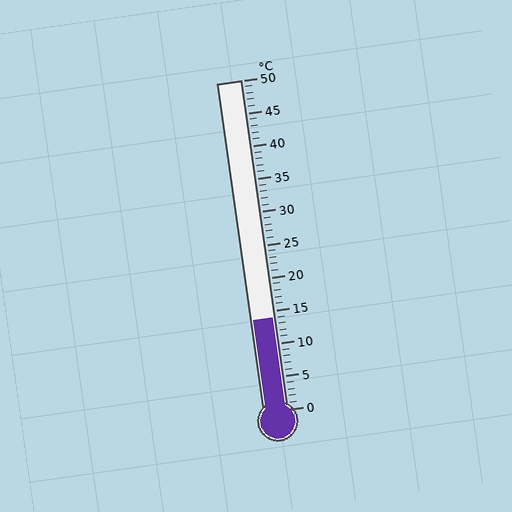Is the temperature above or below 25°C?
The temperature is below 25°C.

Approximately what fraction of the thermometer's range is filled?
The thermometer is filled to approximately 30% of its range.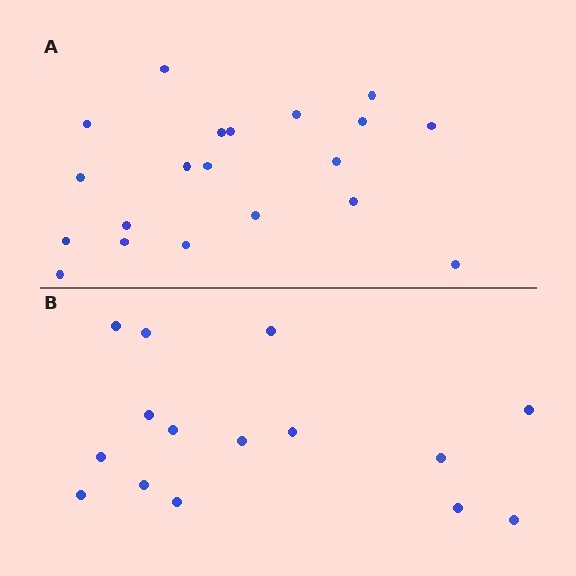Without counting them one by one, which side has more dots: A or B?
Region A (the top region) has more dots.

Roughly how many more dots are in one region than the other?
Region A has about 5 more dots than region B.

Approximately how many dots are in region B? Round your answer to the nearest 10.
About 20 dots. (The exact count is 15, which rounds to 20.)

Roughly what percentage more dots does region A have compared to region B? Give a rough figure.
About 35% more.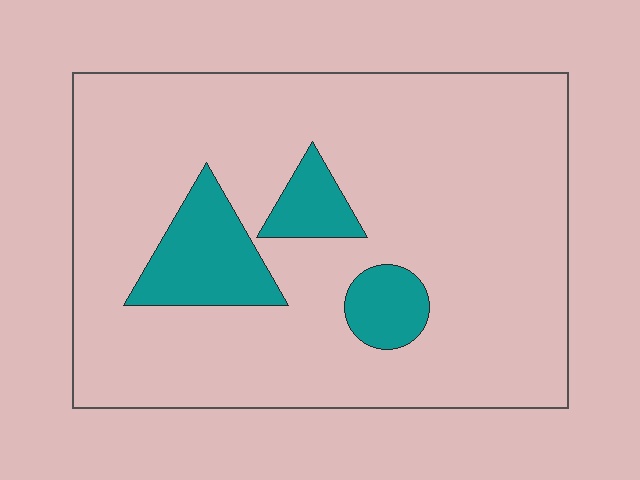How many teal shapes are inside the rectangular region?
3.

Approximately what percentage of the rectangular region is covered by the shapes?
Approximately 15%.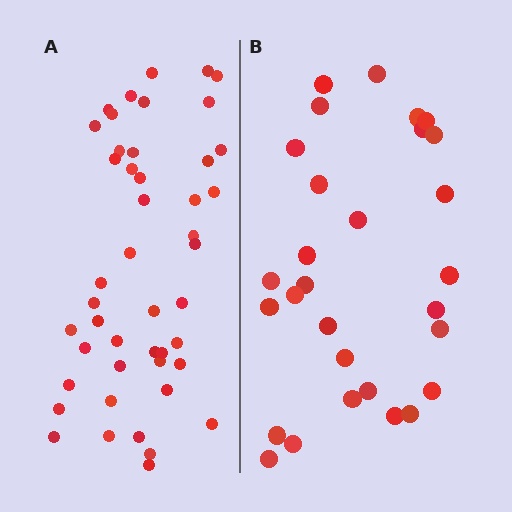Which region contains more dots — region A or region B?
Region A (the left region) has more dots.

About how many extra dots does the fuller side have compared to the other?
Region A has approximately 15 more dots than region B.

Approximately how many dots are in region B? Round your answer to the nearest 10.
About 30 dots. (The exact count is 29, which rounds to 30.)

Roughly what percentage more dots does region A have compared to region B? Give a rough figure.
About 60% more.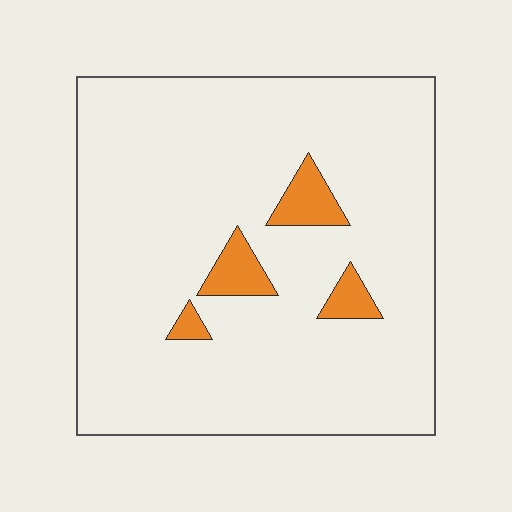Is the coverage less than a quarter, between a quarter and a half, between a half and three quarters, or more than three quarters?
Less than a quarter.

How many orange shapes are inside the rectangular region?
4.